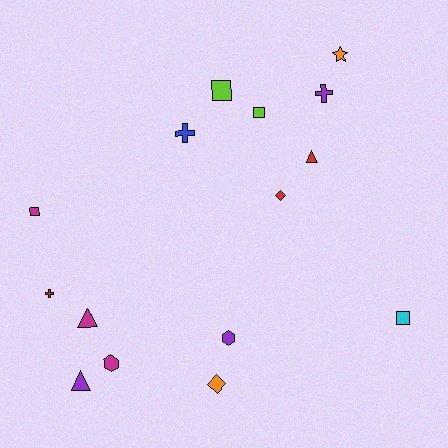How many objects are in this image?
There are 15 objects.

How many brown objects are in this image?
There are no brown objects.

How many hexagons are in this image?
There are 2 hexagons.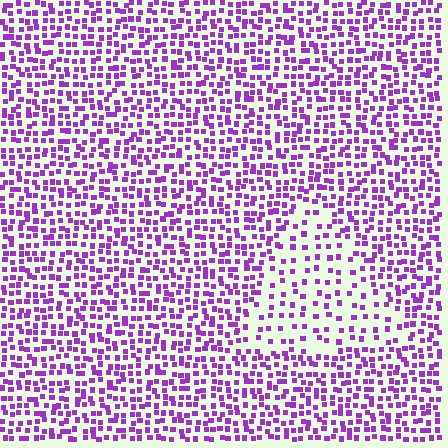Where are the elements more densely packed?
The elements are more densely packed outside the triangle boundary.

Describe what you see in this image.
The image contains small purple elements arranged at two different densities. A triangle-shaped region is visible where the elements are less densely packed than the surrounding area.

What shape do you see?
I see a triangle.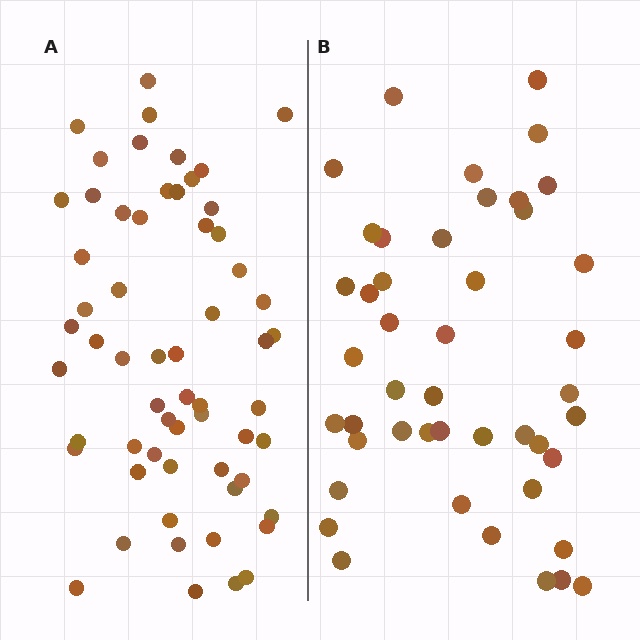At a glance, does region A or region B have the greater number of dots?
Region A (the left region) has more dots.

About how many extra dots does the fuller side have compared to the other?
Region A has approximately 15 more dots than region B.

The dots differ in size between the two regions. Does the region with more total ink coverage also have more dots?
No. Region B has more total ink coverage because its dots are larger, but region A actually contains more individual dots. Total area can be misleading — the number of items is what matters here.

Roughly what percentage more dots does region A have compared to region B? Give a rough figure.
About 35% more.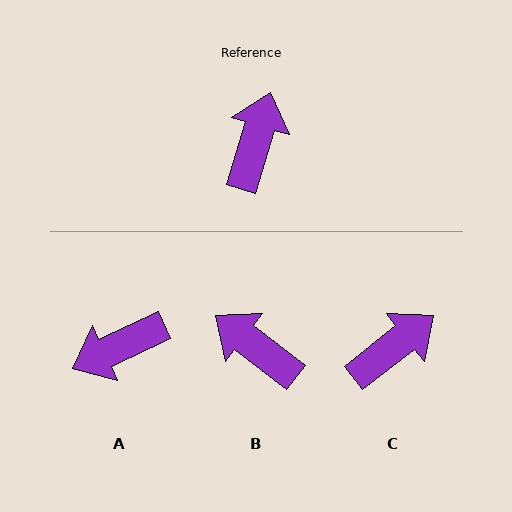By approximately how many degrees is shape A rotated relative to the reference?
Approximately 132 degrees counter-clockwise.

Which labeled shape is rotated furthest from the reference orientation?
A, about 132 degrees away.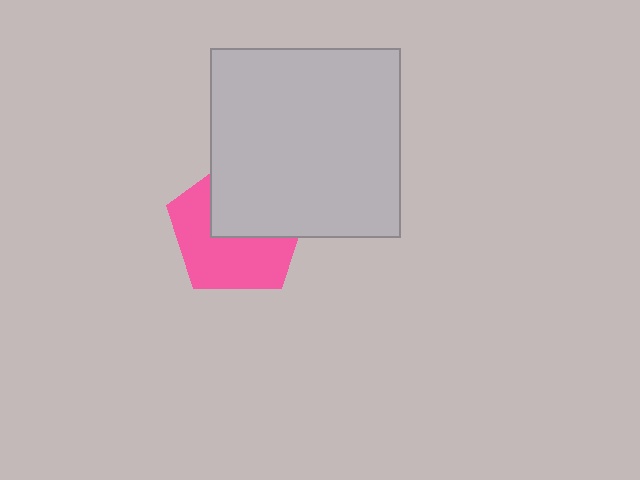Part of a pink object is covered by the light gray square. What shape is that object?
It is a pentagon.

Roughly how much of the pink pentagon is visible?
About half of it is visible (roughly 55%).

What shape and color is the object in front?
The object in front is a light gray square.